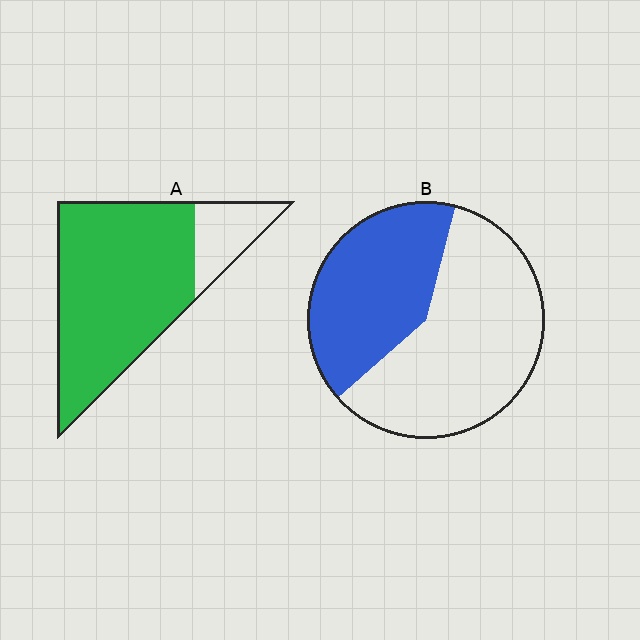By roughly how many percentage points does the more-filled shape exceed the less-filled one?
By roughly 40 percentage points (A over B).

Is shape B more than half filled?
No.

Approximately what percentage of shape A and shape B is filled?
A is approximately 80% and B is approximately 40%.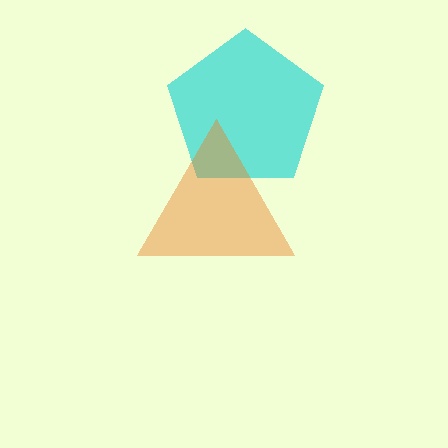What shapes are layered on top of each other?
The layered shapes are: a cyan pentagon, an orange triangle.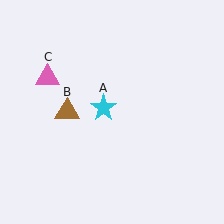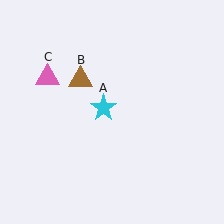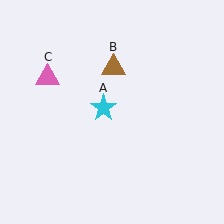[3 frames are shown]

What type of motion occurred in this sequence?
The brown triangle (object B) rotated clockwise around the center of the scene.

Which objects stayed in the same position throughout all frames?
Cyan star (object A) and pink triangle (object C) remained stationary.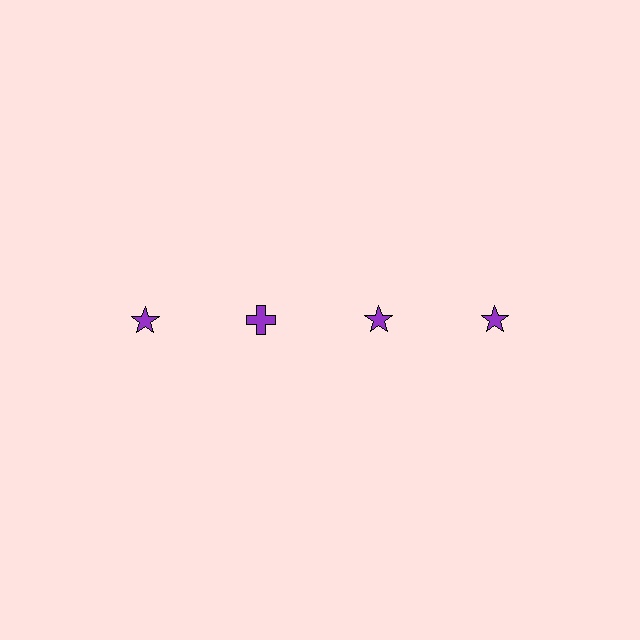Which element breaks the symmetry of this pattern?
The purple cross in the top row, second from left column breaks the symmetry. All other shapes are purple stars.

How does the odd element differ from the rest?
It has a different shape: cross instead of star.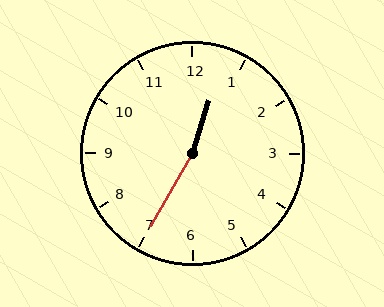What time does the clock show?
12:35.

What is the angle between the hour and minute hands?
Approximately 168 degrees.